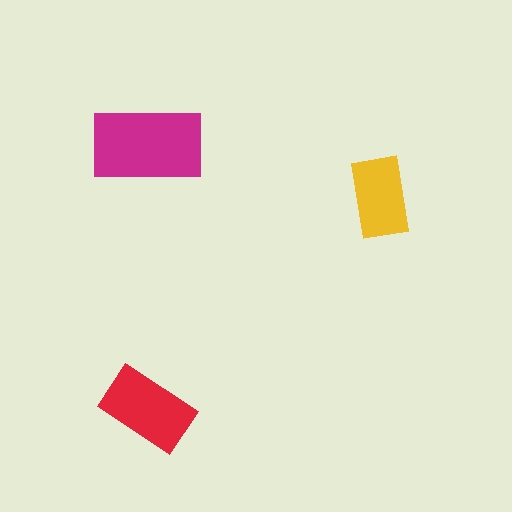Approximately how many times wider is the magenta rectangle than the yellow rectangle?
About 1.5 times wider.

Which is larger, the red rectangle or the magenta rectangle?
The magenta one.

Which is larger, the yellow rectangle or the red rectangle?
The red one.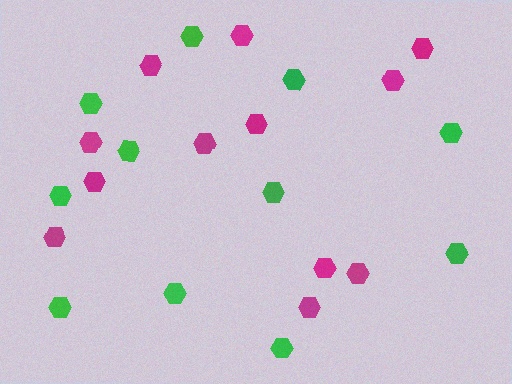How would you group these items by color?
There are 2 groups: one group of magenta hexagons (12) and one group of green hexagons (11).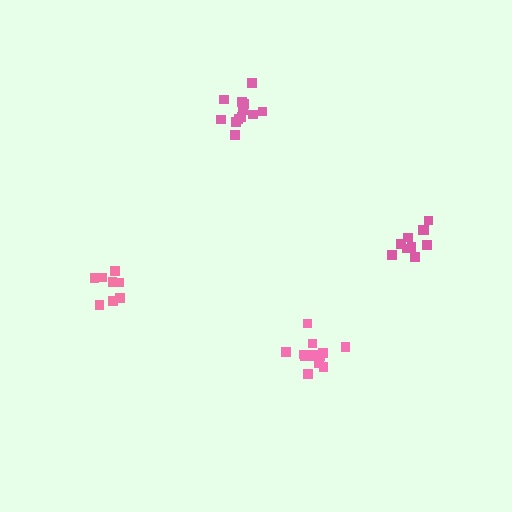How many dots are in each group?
Group 1: 13 dots, Group 2: 10 dots, Group 3: 12 dots, Group 4: 8 dots (43 total).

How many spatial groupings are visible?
There are 4 spatial groupings.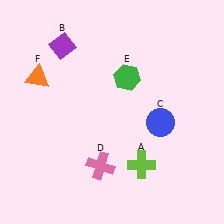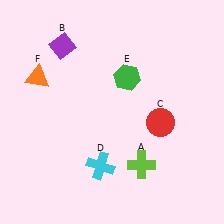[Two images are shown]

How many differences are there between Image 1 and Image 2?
There are 2 differences between the two images.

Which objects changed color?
C changed from blue to red. D changed from pink to cyan.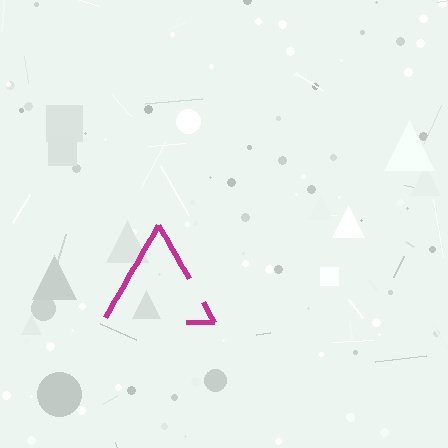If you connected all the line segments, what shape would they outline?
They would outline a triangle.